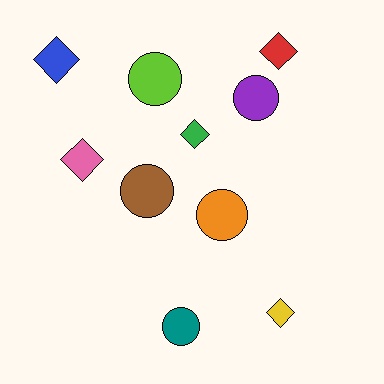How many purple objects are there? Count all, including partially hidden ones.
There is 1 purple object.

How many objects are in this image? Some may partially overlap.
There are 10 objects.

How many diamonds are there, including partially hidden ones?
There are 5 diamonds.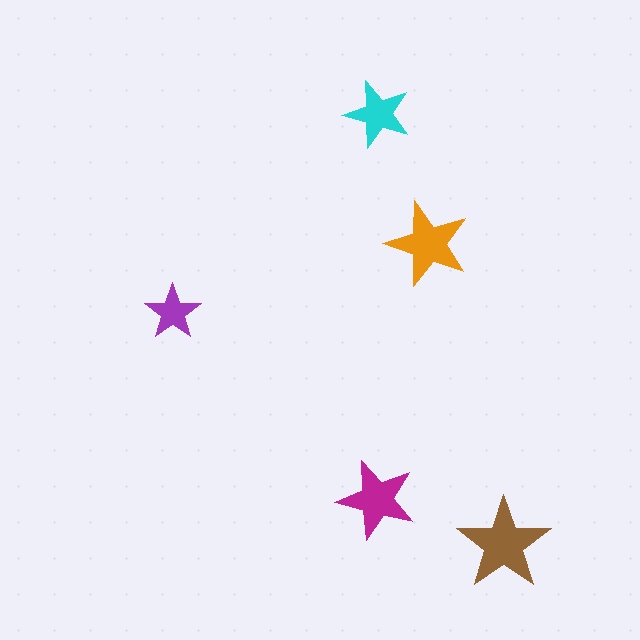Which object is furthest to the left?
The purple star is leftmost.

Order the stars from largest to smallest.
the brown one, the orange one, the magenta one, the cyan one, the purple one.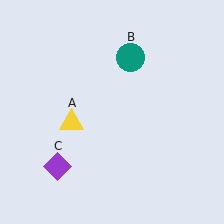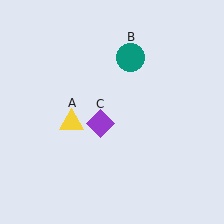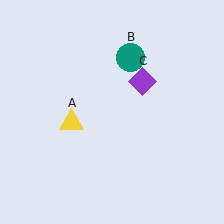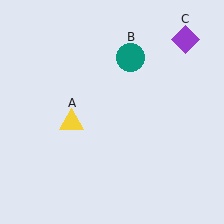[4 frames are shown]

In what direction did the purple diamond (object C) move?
The purple diamond (object C) moved up and to the right.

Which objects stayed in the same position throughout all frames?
Yellow triangle (object A) and teal circle (object B) remained stationary.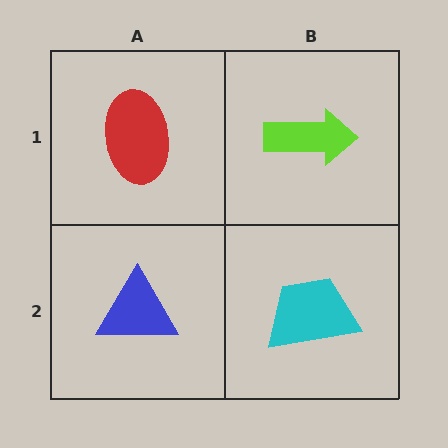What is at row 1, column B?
A lime arrow.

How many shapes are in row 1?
2 shapes.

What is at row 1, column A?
A red ellipse.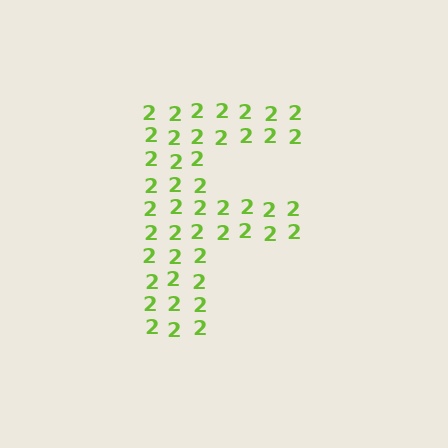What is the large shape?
The large shape is the letter F.